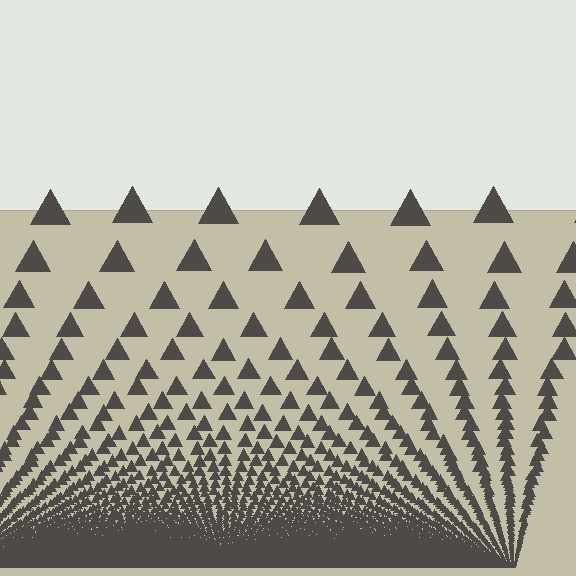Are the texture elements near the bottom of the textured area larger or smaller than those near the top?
Smaller. The gradient is inverted — elements near the bottom are smaller and denser.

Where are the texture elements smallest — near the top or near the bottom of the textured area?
Near the bottom.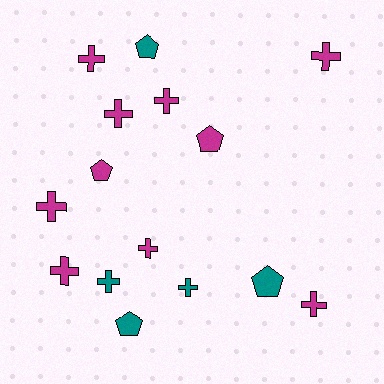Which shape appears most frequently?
Cross, with 10 objects.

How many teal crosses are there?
There are 2 teal crosses.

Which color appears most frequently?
Magenta, with 10 objects.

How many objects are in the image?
There are 15 objects.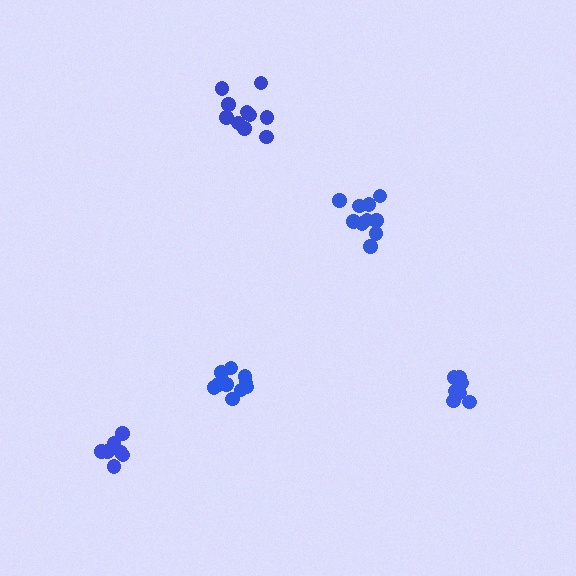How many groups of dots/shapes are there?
There are 5 groups.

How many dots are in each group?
Group 1: 10 dots, Group 2: 10 dots, Group 3: 7 dots, Group 4: 10 dots, Group 5: 7 dots (44 total).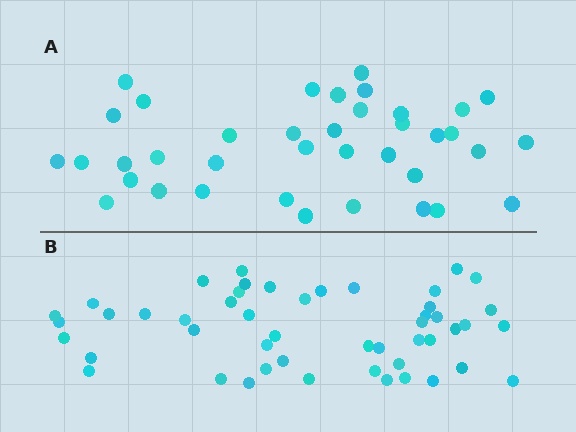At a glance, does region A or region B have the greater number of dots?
Region B (the bottom region) has more dots.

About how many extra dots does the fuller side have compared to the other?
Region B has roughly 12 or so more dots than region A.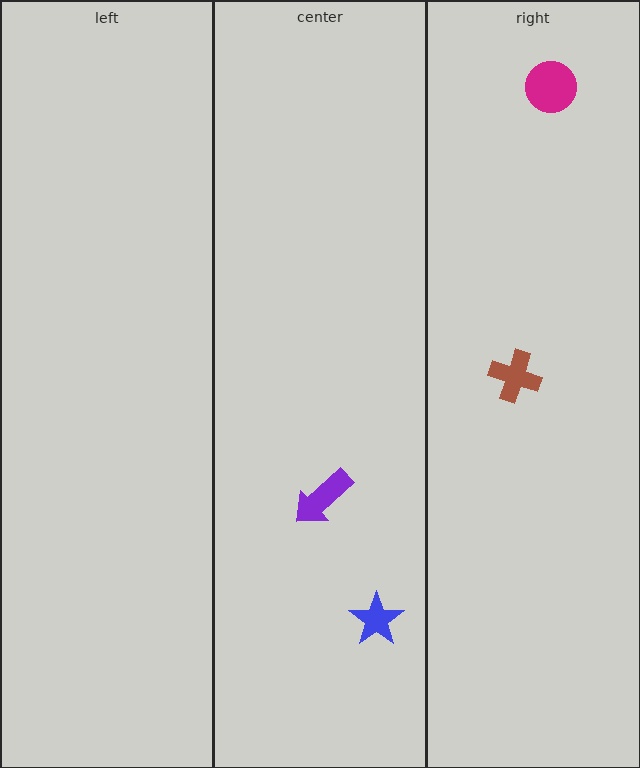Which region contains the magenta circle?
The right region.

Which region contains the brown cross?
The right region.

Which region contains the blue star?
The center region.